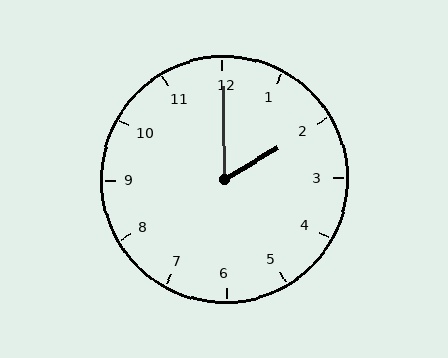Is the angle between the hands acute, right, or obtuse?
It is acute.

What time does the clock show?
2:00.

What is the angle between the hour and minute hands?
Approximately 60 degrees.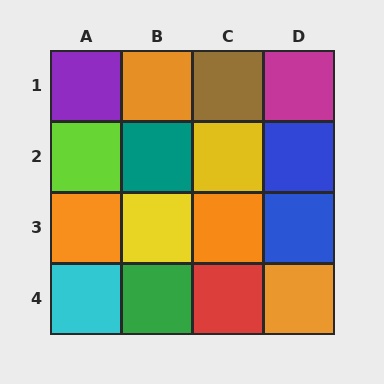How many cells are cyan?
1 cell is cyan.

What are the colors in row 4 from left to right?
Cyan, green, red, orange.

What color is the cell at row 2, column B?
Teal.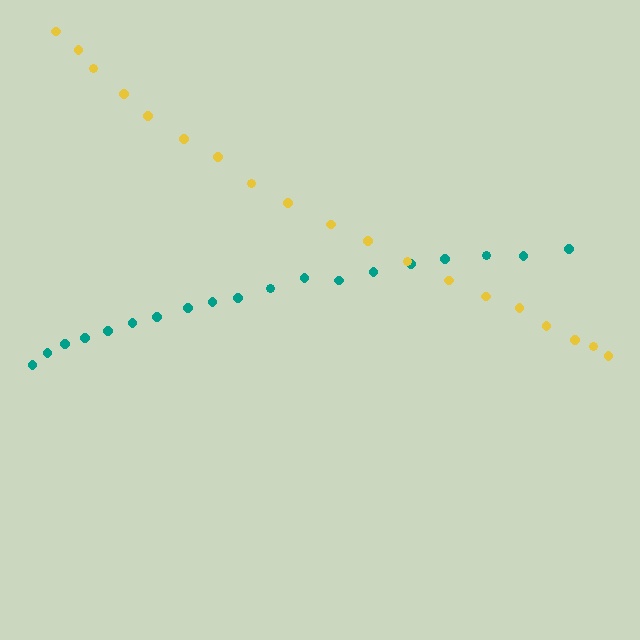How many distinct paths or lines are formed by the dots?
There are 2 distinct paths.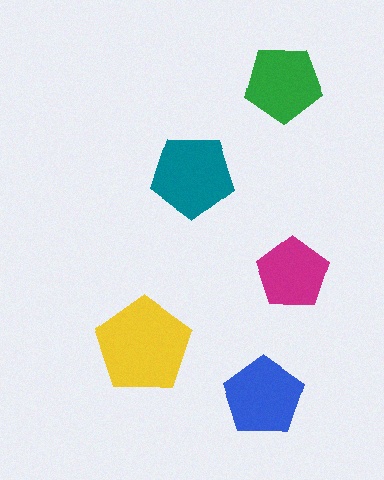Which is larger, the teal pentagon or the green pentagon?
The teal one.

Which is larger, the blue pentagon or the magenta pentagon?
The blue one.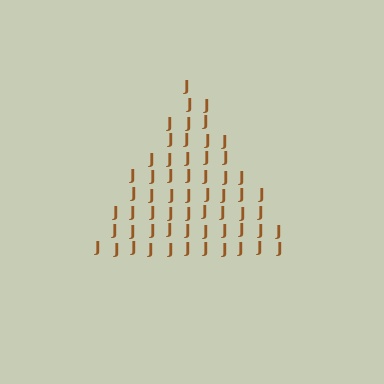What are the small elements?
The small elements are letter J's.